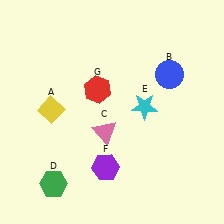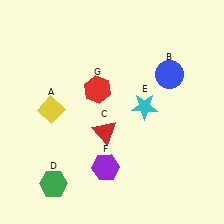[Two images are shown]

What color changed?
The triangle (C) changed from pink in Image 1 to red in Image 2.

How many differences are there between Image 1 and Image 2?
There is 1 difference between the two images.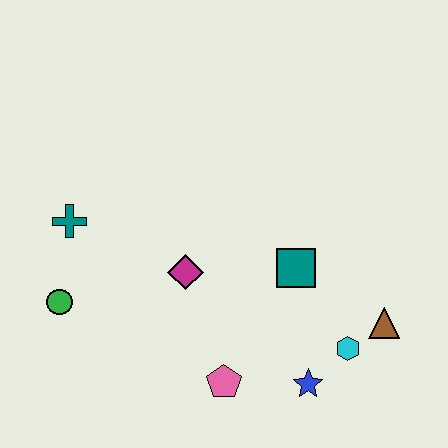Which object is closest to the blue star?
The cyan hexagon is closest to the blue star.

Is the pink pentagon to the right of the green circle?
Yes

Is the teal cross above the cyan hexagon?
Yes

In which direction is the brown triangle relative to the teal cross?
The brown triangle is to the right of the teal cross.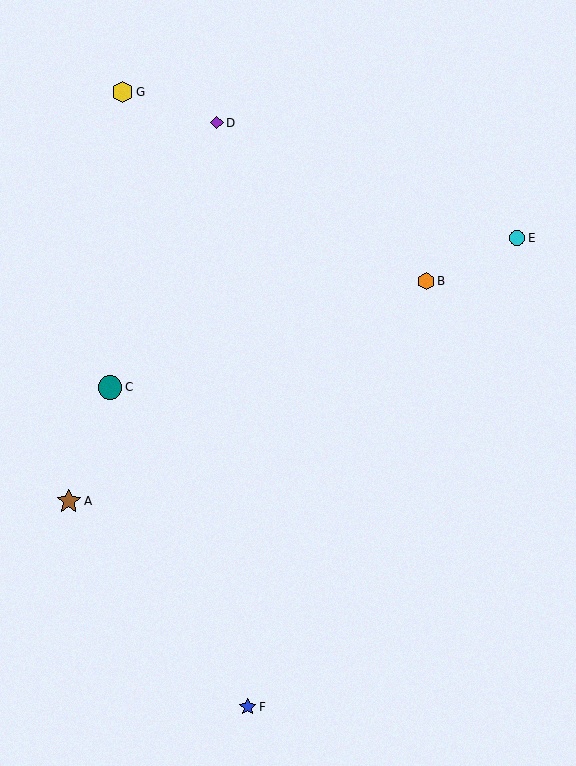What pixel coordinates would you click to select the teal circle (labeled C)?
Click at (110, 387) to select the teal circle C.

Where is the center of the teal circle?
The center of the teal circle is at (110, 387).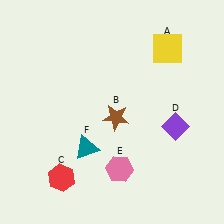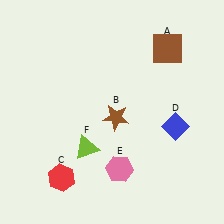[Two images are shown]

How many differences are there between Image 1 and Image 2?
There are 3 differences between the two images.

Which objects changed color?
A changed from yellow to brown. D changed from purple to blue. F changed from teal to lime.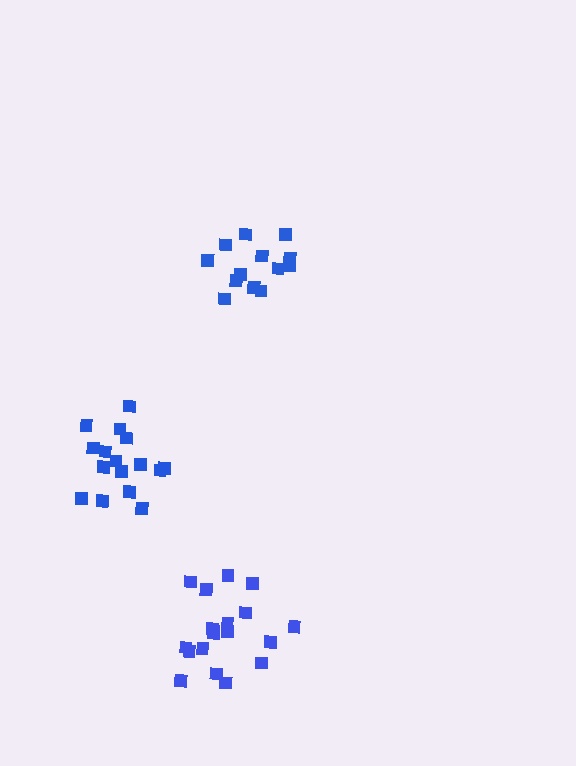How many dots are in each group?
Group 1: 16 dots, Group 2: 13 dots, Group 3: 19 dots (48 total).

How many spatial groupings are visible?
There are 3 spatial groupings.